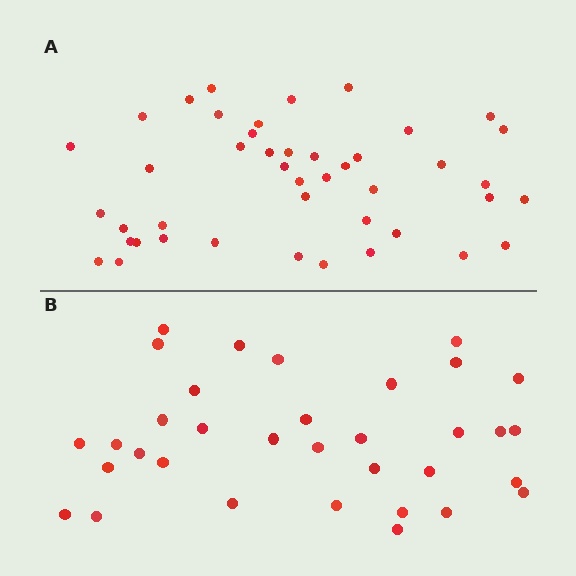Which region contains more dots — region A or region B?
Region A (the top region) has more dots.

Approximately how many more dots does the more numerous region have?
Region A has roughly 10 or so more dots than region B.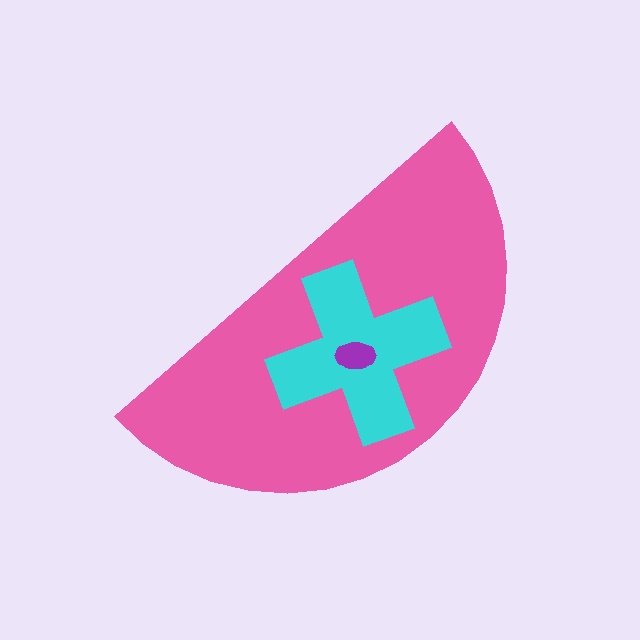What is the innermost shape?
The purple ellipse.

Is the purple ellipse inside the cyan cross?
Yes.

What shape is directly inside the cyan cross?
The purple ellipse.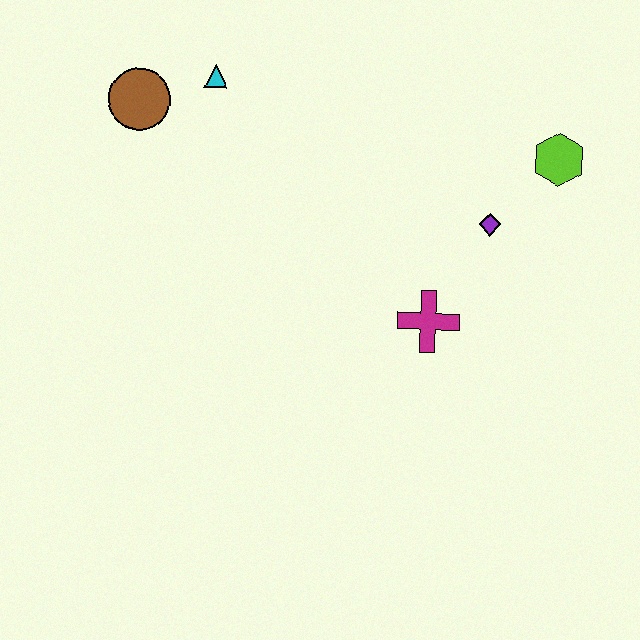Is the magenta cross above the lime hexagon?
No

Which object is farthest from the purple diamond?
The brown circle is farthest from the purple diamond.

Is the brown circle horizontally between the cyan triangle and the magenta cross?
No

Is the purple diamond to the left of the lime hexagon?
Yes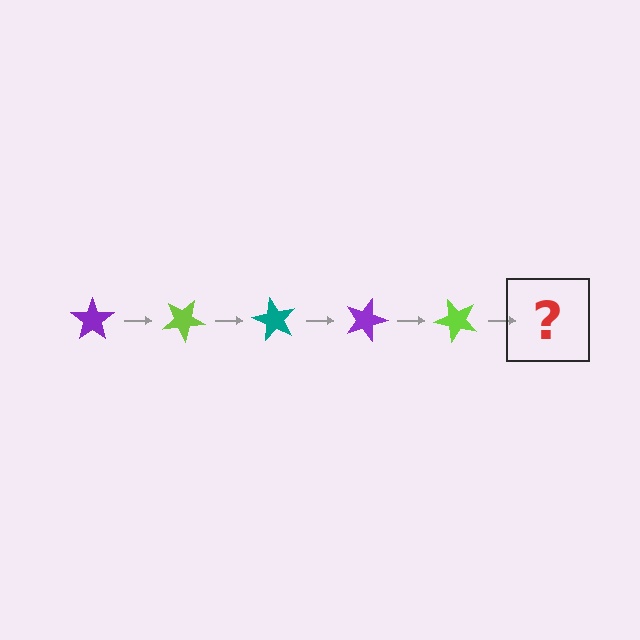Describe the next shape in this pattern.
It should be a teal star, rotated 150 degrees from the start.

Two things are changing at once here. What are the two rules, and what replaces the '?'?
The two rules are that it rotates 30 degrees each step and the color cycles through purple, lime, and teal. The '?' should be a teal star, rotated 150 degrees from the start.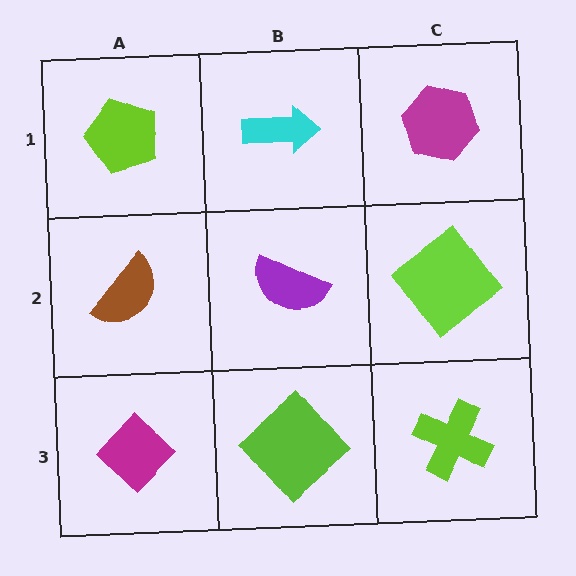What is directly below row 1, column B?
A purple semicircle.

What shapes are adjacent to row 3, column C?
A lime diamond (row 2, column C), a lime diamond (row 3, column B).